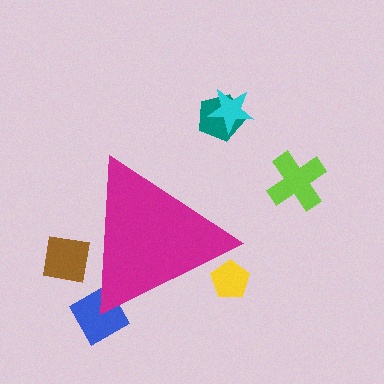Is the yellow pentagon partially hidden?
Yes, the yellow pentagon is partially hidden behind the magenta triangle.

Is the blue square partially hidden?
Yes, the blue square is partially hidden behind the magenta triangle.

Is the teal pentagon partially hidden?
No, the teal pentagon is fully visible.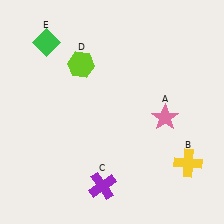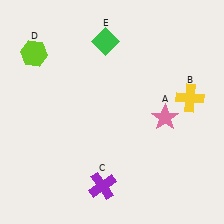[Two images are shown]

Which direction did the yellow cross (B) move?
The yellow cross (B) moved up.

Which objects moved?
The objects that moved are: the yellow cross (B), the lime hexagon (D), the green diamond (E).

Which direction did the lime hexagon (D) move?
The lime hexagon (D) moved left.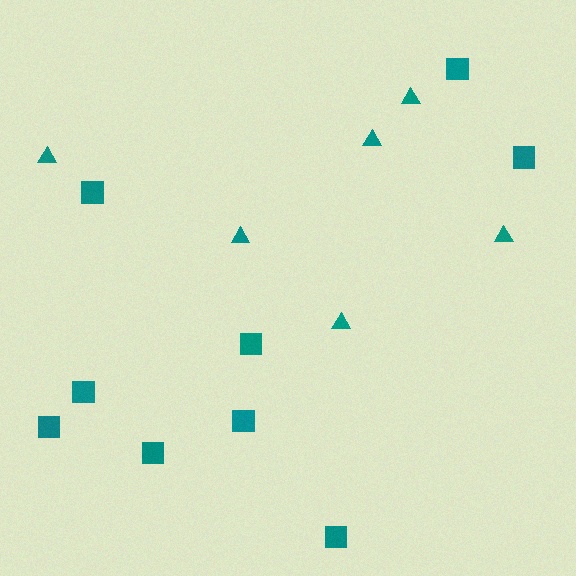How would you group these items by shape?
There are 2 groups: one group of triangles (6) and one group of squares (9).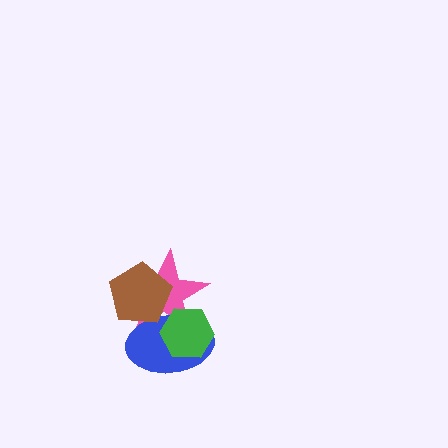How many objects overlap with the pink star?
3 objects overlap with the pink star.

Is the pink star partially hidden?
Yes, it is partially covered by another shape.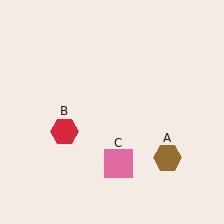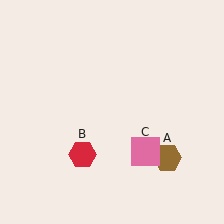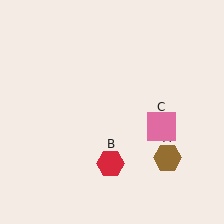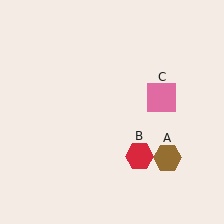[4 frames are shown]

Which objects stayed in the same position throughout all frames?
Brown hexagon (object A) remained stationary.